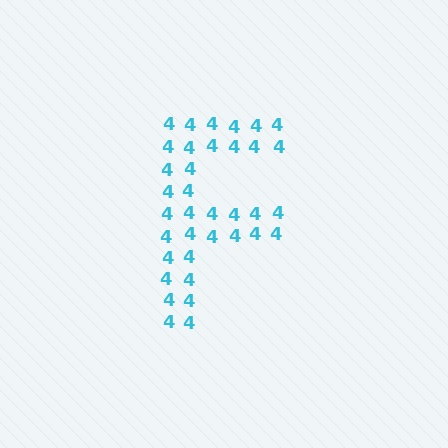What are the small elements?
The small elements are digit 4's.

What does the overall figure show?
The overall figure shows the letter F.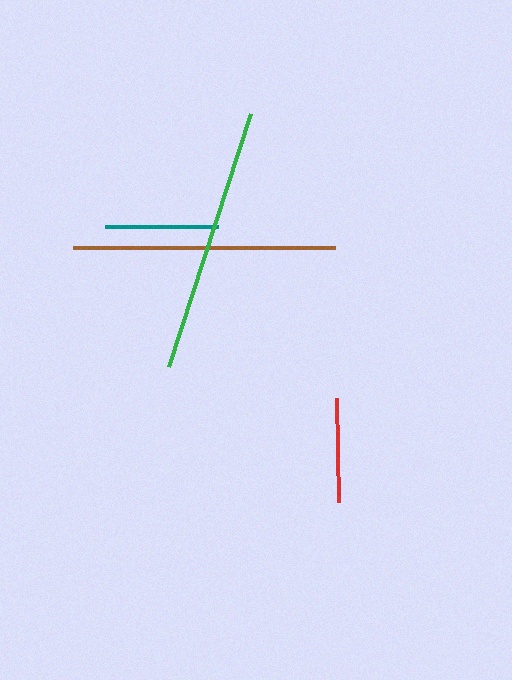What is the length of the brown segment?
The brown segment is approximately 262 pixels long.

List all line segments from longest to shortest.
From longest to shortest: green, brown, teal, red.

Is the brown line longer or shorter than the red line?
The brown line is longer than the red line.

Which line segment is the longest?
The green line is the longest at approximately 266 pixels.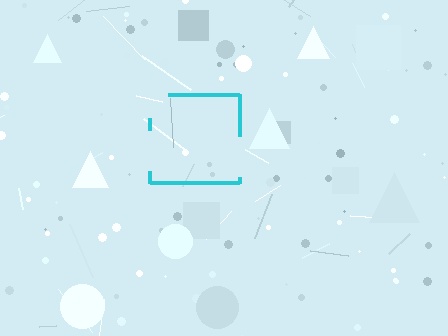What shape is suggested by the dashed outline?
The dashed outline suggests a square.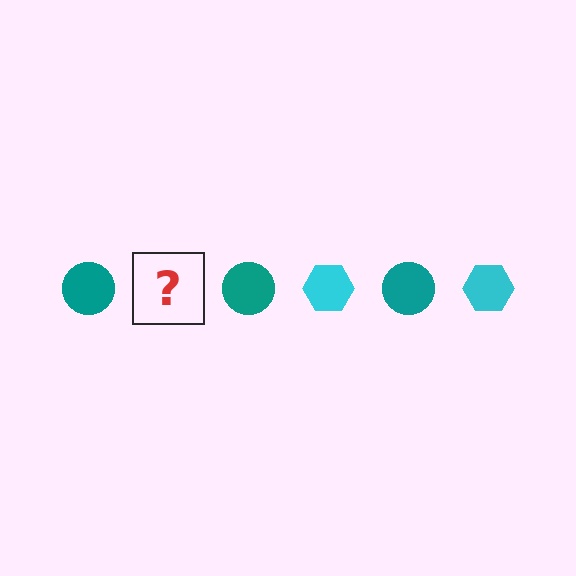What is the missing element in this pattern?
The missing element is a cyan hexagon.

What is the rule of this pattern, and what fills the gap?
The rule is that the pattern alternates between teal circle and cyan hexagon. The gap should be filled with a cyan hexagon.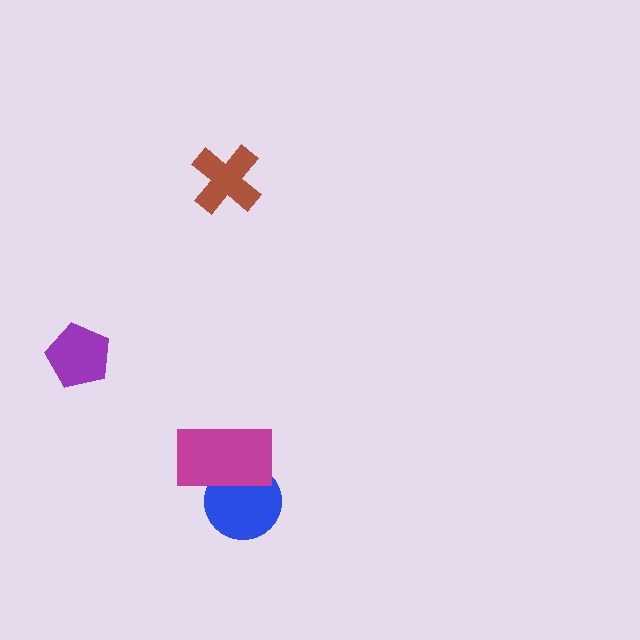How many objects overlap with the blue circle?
1 object overlaps with the blue circle.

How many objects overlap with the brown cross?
0 objects overlap with the brown cross.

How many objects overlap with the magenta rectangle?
1 object overlaps with the magenta rectangle.